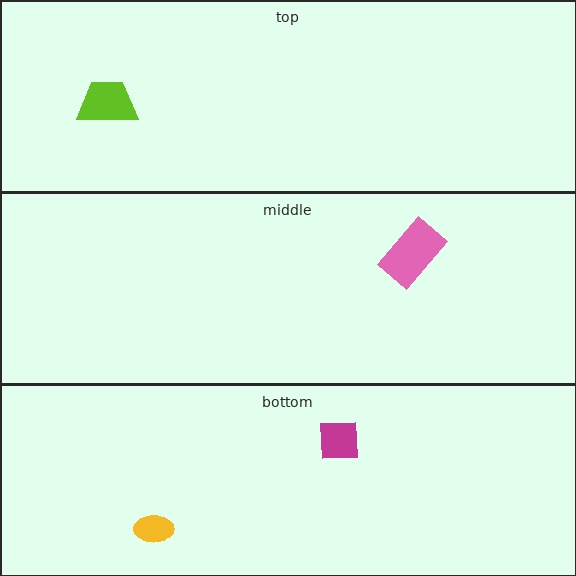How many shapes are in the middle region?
1.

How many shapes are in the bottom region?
2.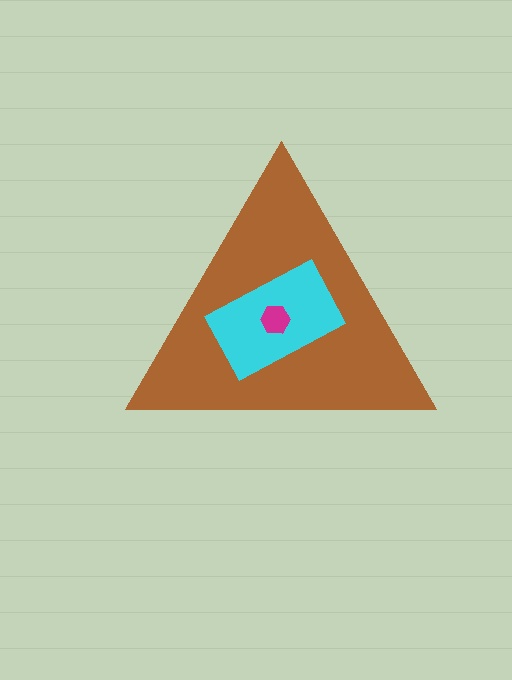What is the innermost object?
The magenta hexagon.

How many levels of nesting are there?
3.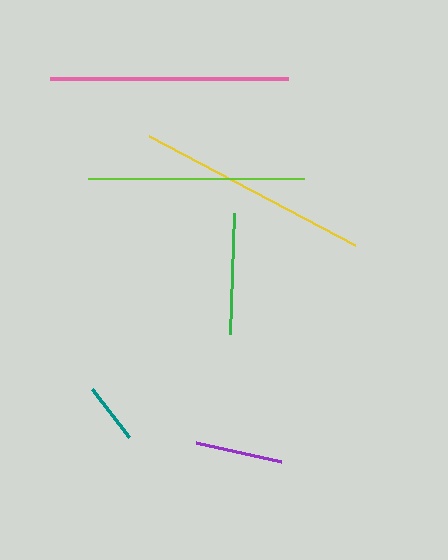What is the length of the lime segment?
The lime segment is approximately 216 pixels long.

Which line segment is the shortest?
The teal line is the shortest at approximately 61 pixels.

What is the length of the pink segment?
The pink segment is approximately 238 pixels long.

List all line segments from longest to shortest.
From longest to shortest: pink, yellow, lime, green, purple, teal.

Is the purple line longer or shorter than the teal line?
The purple line is longer than the teal line.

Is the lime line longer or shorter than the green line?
The lime line is longer than the green line.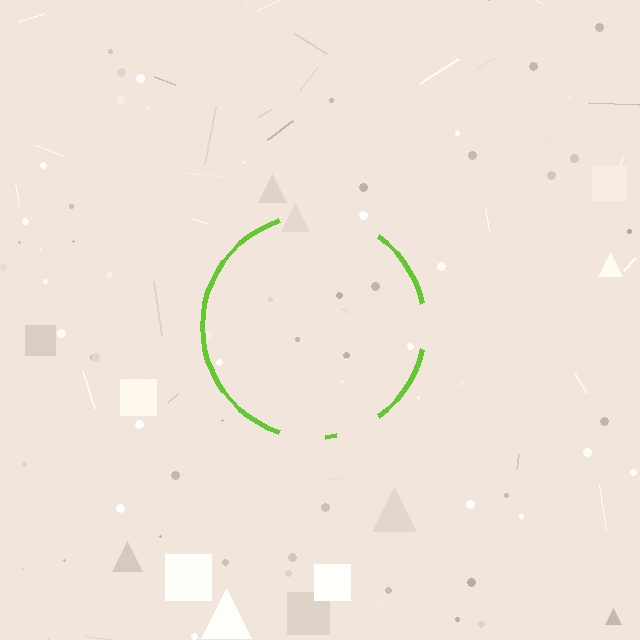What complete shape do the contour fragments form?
The contour fragments form a circle.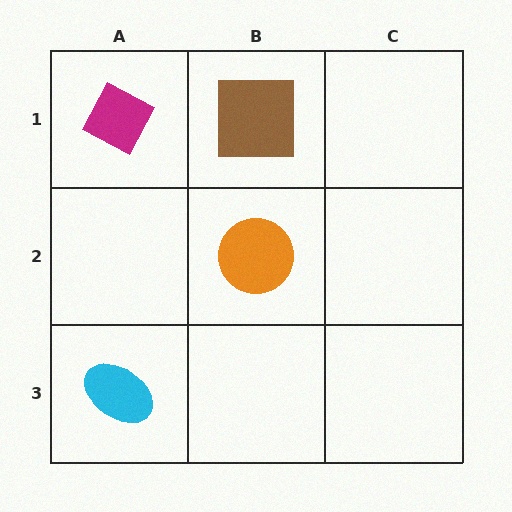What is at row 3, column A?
A cyan ellipse.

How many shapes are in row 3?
1 shape.